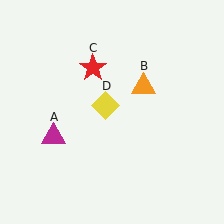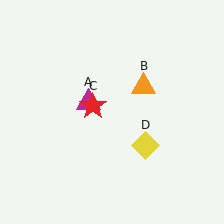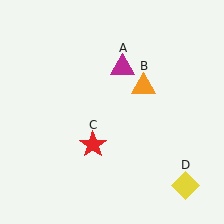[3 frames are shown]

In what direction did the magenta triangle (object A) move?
The magenta triangle (object A) moved up and to the right.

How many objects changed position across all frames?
3 objects changed position: magenta triangle (object A), red star (object C), yellow diamond (object D).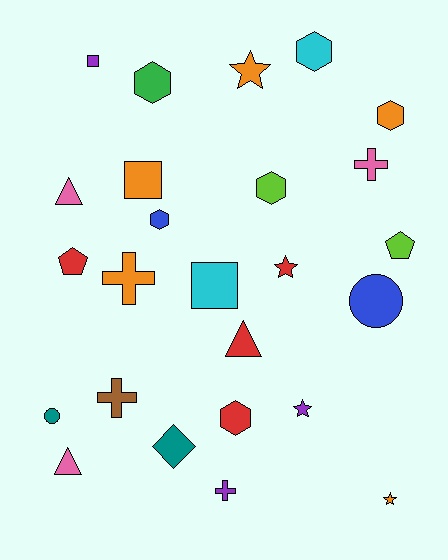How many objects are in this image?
There are 25 objects.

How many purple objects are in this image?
There are 3 purple objects.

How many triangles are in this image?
There are 3 triangles.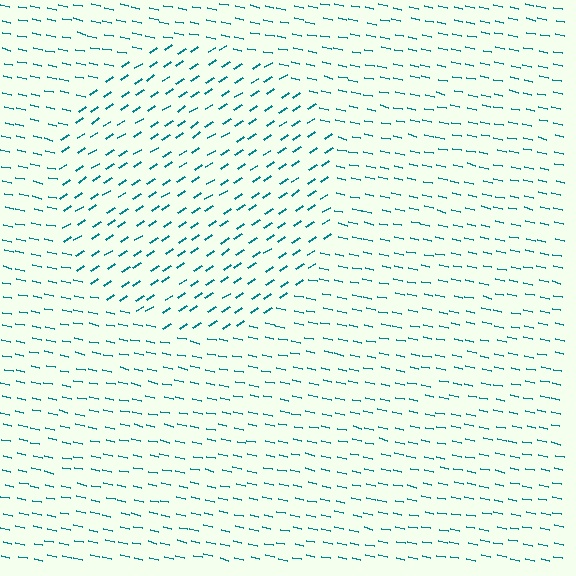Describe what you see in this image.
The image is filled with small teal line segments. A circle region in the image has lines oriented differently from the surrounding lines, creating a visible texture boundary.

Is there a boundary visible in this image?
Yes, there is a texture boundary formed by a change in line orientation.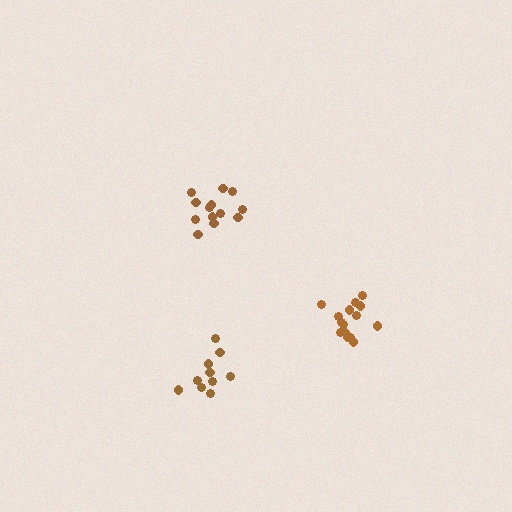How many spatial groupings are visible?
There are 3 spatial groupings.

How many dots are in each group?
Group 1: 13 dots, Group 2: 15 dots, Group 3: 10 dots (38 total).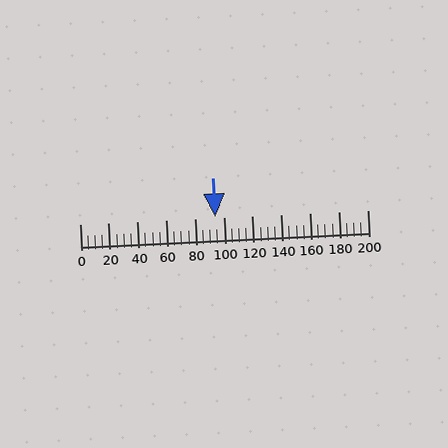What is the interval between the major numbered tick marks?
The major tick marks are spaced 20 units apart.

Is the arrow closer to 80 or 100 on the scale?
The arrow is closer to 100.